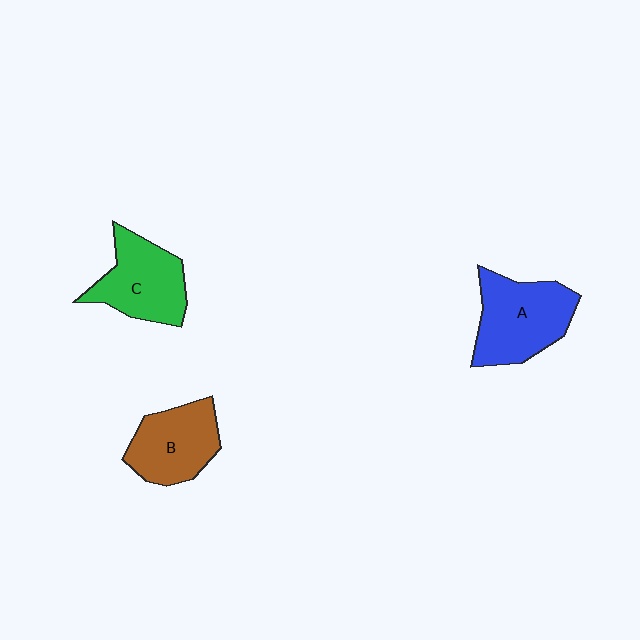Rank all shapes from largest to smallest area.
From largest to smallest: A (blue), C (green), B (brown).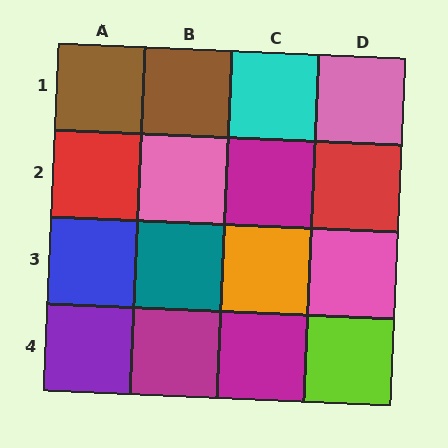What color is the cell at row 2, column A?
Red.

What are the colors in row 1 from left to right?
Brown, brown, cyan, pink.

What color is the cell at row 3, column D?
Pink.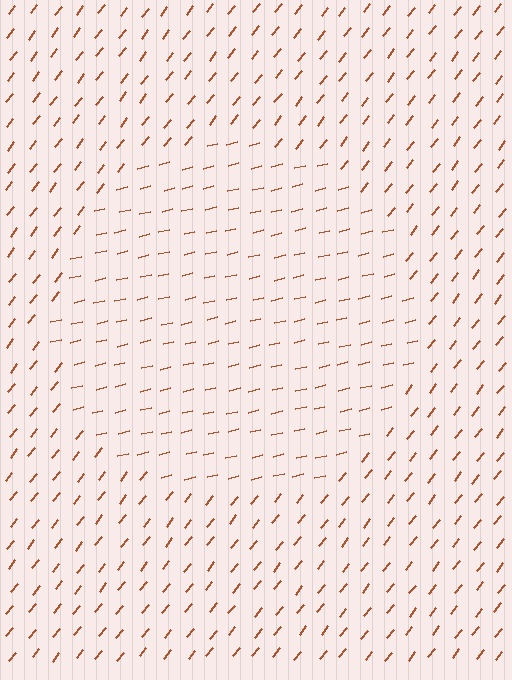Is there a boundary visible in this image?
Yes, there is a texture boundary formed by a change in line orientation.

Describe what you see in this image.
The image is filled with small brown line segments. A circle region in the image has lines oriented differently from the surrounding lines, creating a visible texture boundary.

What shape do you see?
I see a circle.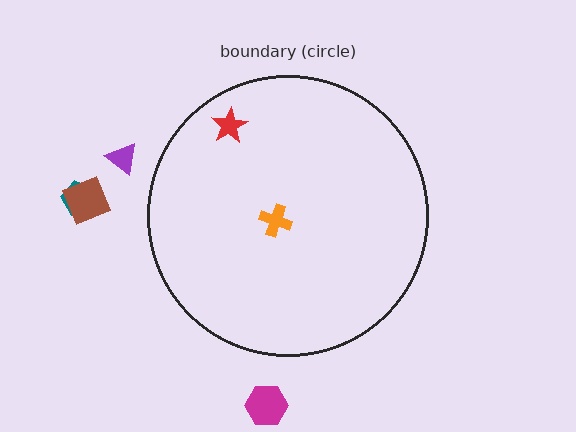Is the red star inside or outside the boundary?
Inside.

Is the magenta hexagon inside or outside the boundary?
Outside.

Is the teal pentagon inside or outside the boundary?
Outside.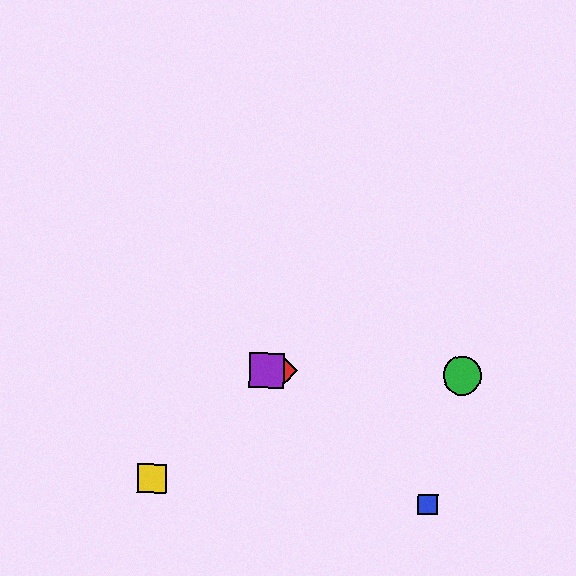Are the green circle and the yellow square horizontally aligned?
No, the green circle is at y≈376 and the yellow square is at y≈478.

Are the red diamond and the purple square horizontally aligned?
Yes, both are at y≈371.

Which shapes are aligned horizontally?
The red diamond, the green circle, the purple square are aligned horizontally.